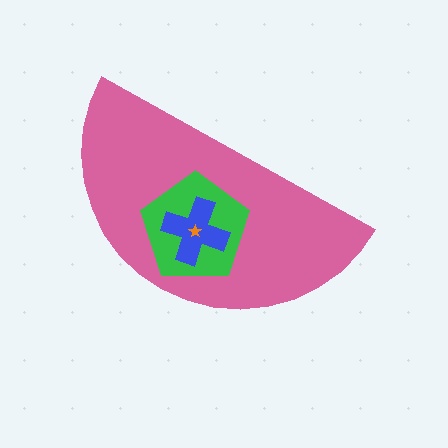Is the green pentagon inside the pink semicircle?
Yes.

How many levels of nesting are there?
4.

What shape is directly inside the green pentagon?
The blue cross.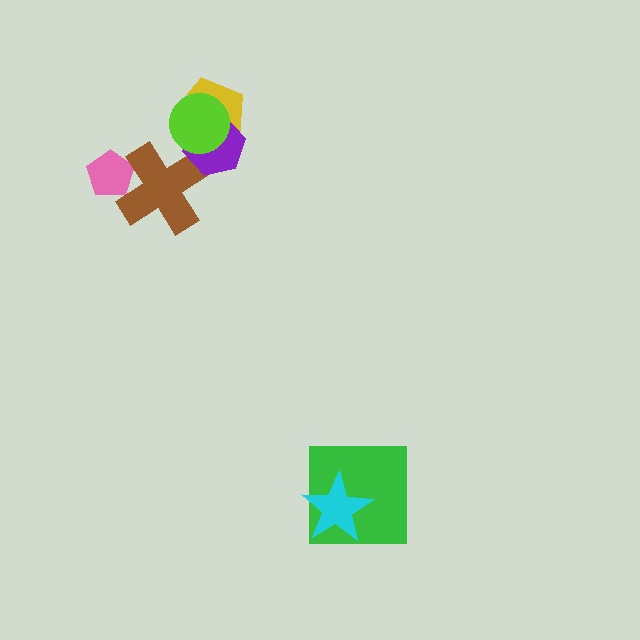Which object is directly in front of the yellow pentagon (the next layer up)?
The purple hexagon is directly in front of the yellow pentagon.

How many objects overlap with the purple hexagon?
3 objects overlap with the purple hexagon.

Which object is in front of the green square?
The cyan star is in front of the green square.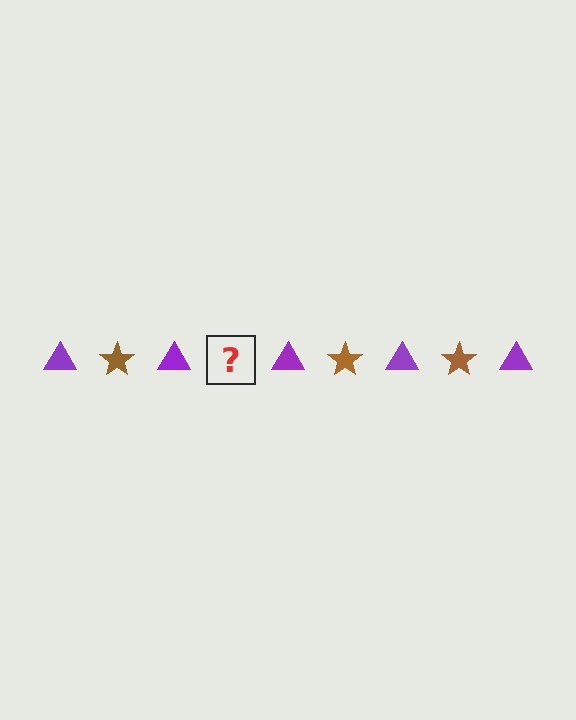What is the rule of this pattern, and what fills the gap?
The rule is that the pattern alternates between purple triangle and brown star. The gap should be filled with a brown star.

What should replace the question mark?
The question mark should be replaced with a brown star.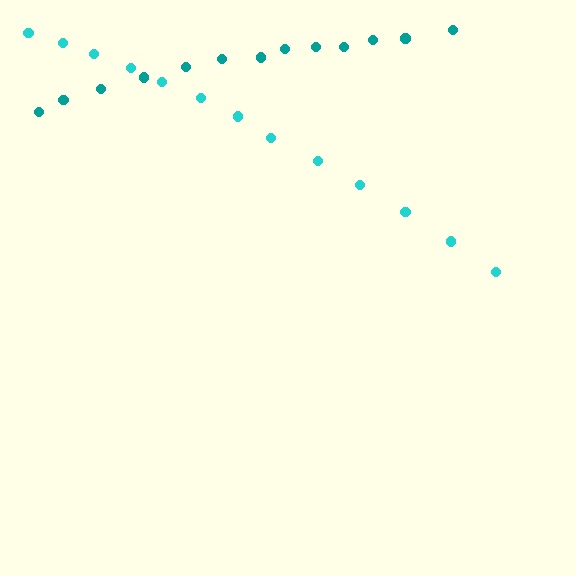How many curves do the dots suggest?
There are 2 distinct paths.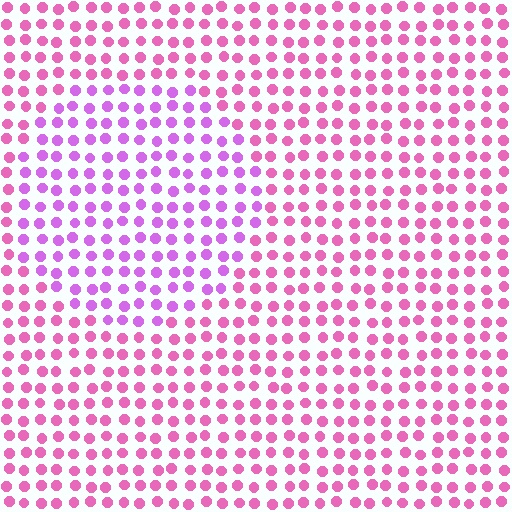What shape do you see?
I see a circle.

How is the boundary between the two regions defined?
The boundary is defined purely by a slight shift in hue (about 32 degrees). Spacing, size, and orientation are identical on both sides.